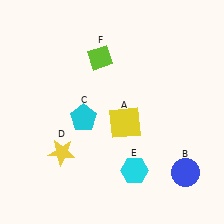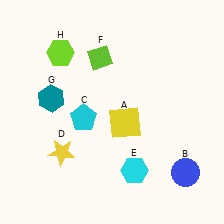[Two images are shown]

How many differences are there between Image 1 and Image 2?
There are 2 differences between the two images.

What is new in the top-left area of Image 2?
A teal hexagon (G) was added in the top-left area of Image 2.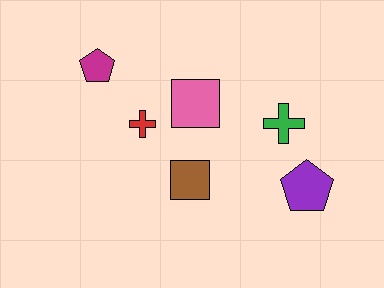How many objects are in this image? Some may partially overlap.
There are 6 objects.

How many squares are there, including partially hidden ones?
There are 2 squares.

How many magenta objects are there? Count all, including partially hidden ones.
There is 1 magenta object.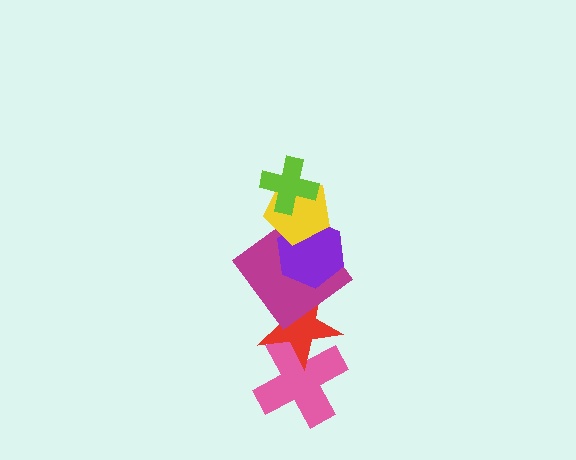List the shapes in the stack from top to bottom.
From top to bottom: the lime cross, the yellow pentagon, the purple hexagon, the magenta diamond, the red star, the pink cross.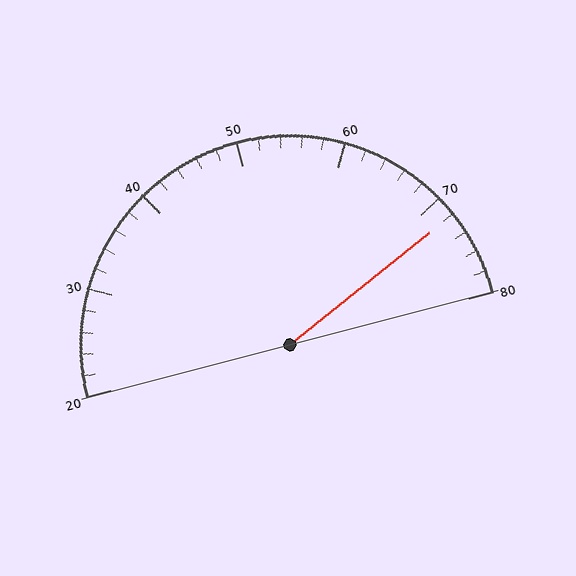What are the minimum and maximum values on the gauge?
The gauge ranges from 20 to 80.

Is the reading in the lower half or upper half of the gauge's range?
The reading is in the upper half of the range (20 to 80).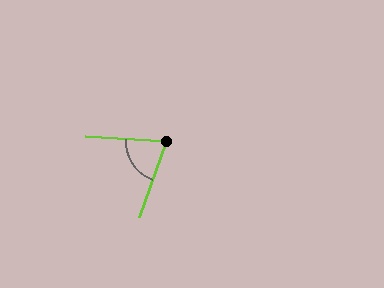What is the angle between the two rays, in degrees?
Approximately 75 degrees.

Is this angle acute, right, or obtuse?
It is acute.